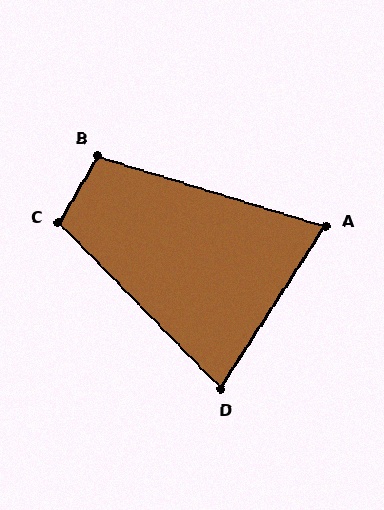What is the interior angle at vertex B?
Approximately 103 degrees (obtuse).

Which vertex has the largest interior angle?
C, at approximately 106 degrees.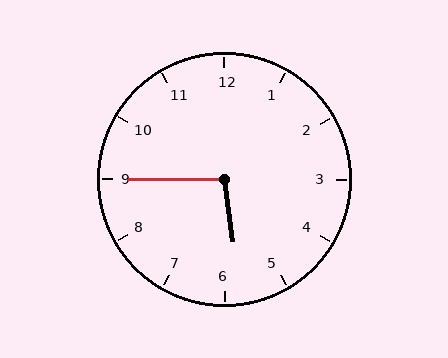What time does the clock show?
5:45.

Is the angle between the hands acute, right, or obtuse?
It is obtuse.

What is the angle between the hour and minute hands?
Approximately 98 degrees.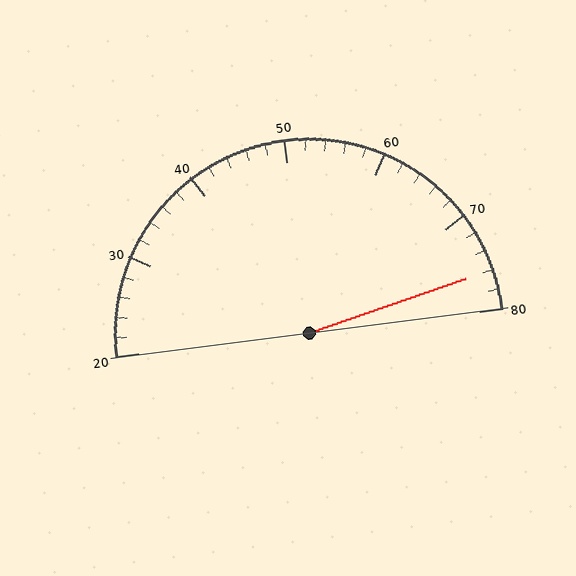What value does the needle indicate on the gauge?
The needle indicates approximately 76.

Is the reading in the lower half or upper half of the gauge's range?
The reading is in the upper half of the range (20 to 80).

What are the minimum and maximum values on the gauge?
The gauge ranges from 20 to 80.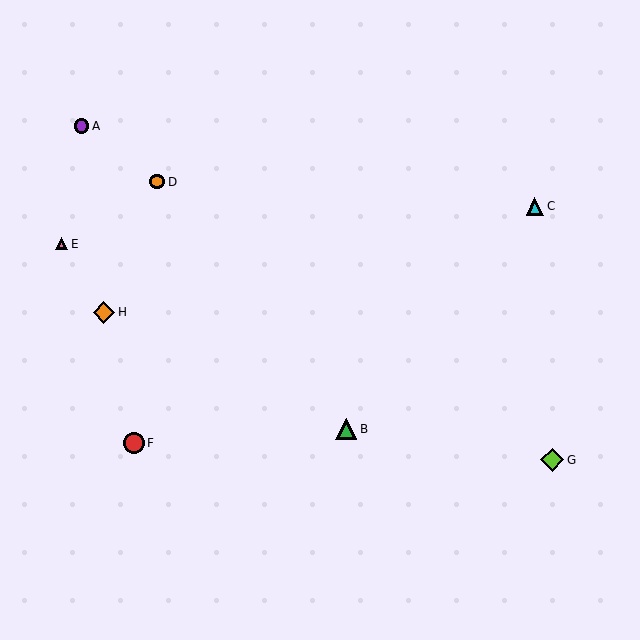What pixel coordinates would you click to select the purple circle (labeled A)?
Click at (82, 126) to select the purple circle A.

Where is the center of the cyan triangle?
The center of the cyan triangle is at (535, 207).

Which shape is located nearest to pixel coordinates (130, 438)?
The red circle (labeled F) at (134, 443) is nearest to that location.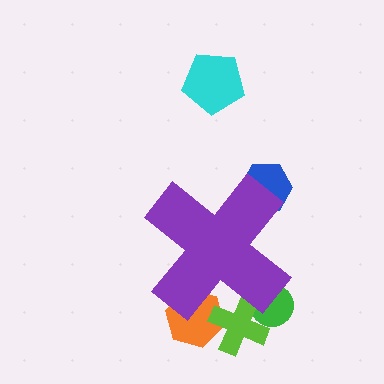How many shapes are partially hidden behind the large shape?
4 shapes are partially hidden.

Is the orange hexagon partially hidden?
Yes, the orange hexagon is partially hidden behind the purple cross.